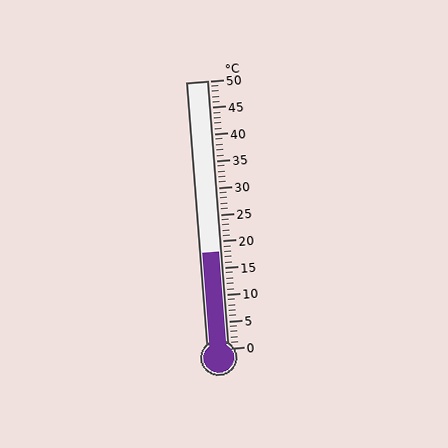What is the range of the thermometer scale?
The thermometer scale ranges from 0°C to 50°C.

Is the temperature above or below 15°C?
The temperature is above 15°C.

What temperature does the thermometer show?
The thermometer shows approximately 18°C.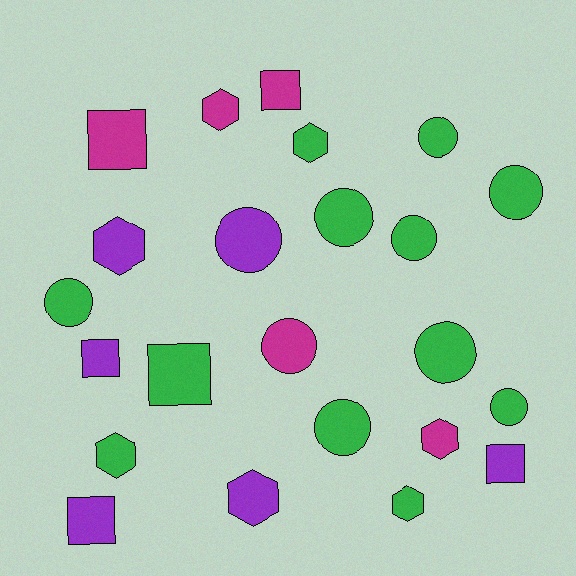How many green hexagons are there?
There are 3 green hexagons.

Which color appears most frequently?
Green, with 12 objects.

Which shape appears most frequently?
Circle, with 10 objects.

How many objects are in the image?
There are 23 objects.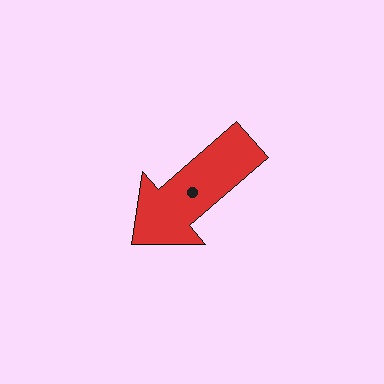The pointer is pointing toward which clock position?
Roughly 8 o'clock.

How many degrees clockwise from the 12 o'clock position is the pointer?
Approximately 229 degrees.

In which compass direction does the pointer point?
Southwest.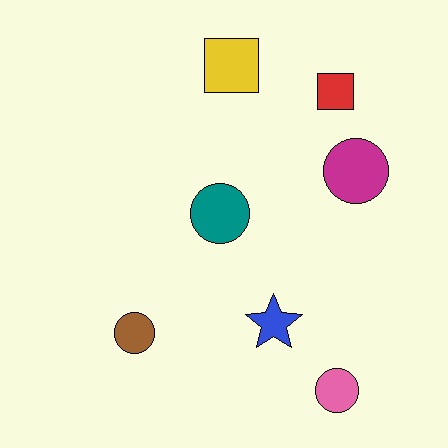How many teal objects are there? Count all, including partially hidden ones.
There is 1 teal object.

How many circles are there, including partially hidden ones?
There are 4 circles.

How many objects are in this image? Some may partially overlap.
There are 7 objects.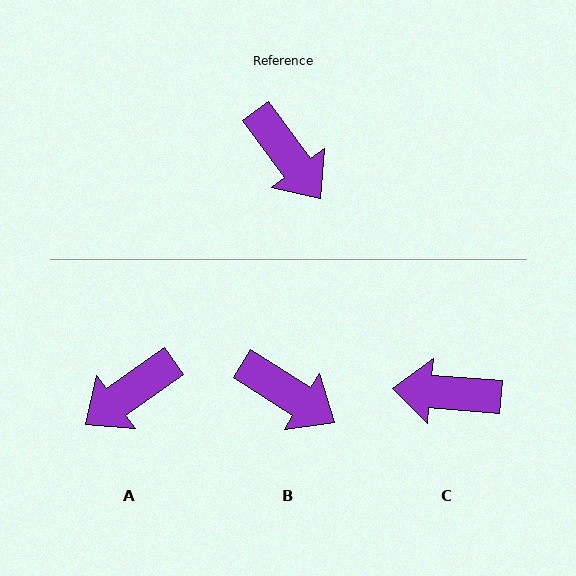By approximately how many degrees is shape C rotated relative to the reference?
Approximately 132 degrees clockwise.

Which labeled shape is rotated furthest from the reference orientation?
C, about 132 degrees away.